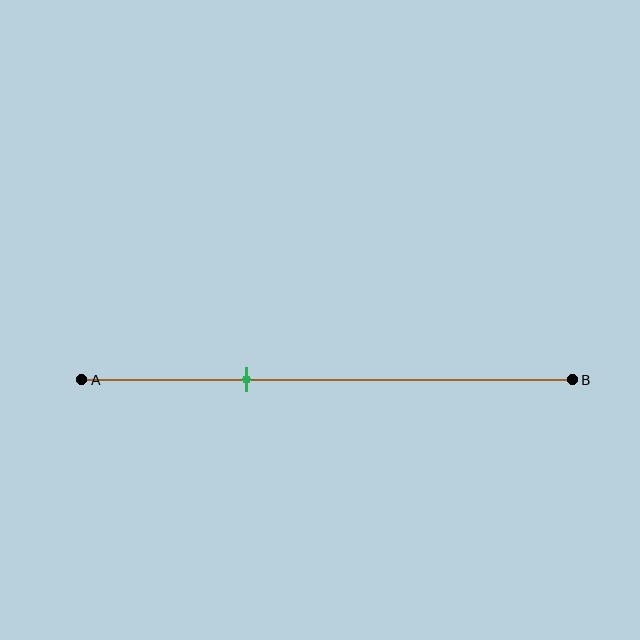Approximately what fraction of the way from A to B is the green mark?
The green mark is approximately 35% of the way from A to B.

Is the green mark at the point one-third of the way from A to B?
Yes, the mark is approximately at the one-third point.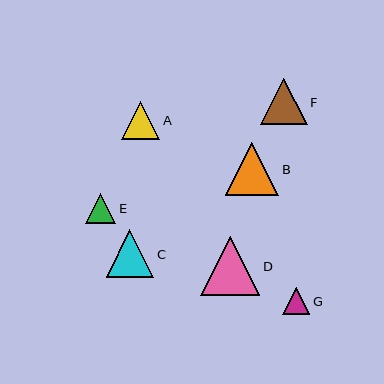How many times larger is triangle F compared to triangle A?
Triangle F is approximately 1.2 times the size of triangle A.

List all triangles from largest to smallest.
From largest to smallest: D, B, C, F, A, E, G.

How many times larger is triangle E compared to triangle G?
Triangle E is approximately 1.1 times the size of triangle G.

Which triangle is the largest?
Triangle D is the largest with a size of approximately 59 pixels.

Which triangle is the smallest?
Triangle G is the smallest with a size of approximately 27 pixels.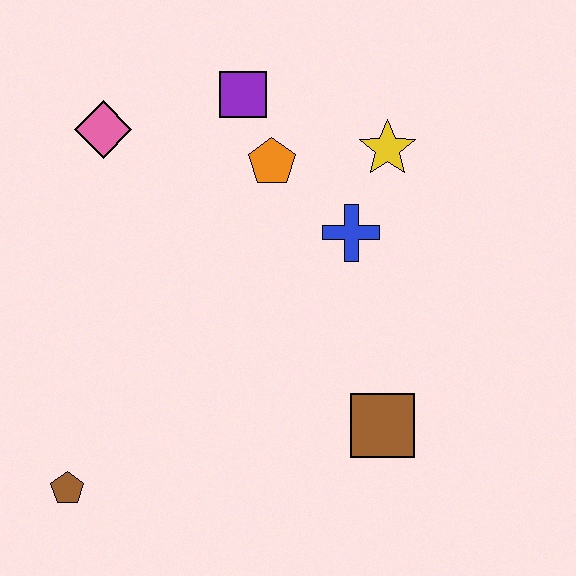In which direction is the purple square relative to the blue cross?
The purple square is above the blue cross.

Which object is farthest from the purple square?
The brown pentagon is farthest from the purple square.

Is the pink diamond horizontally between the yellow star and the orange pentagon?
No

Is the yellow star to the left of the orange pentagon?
No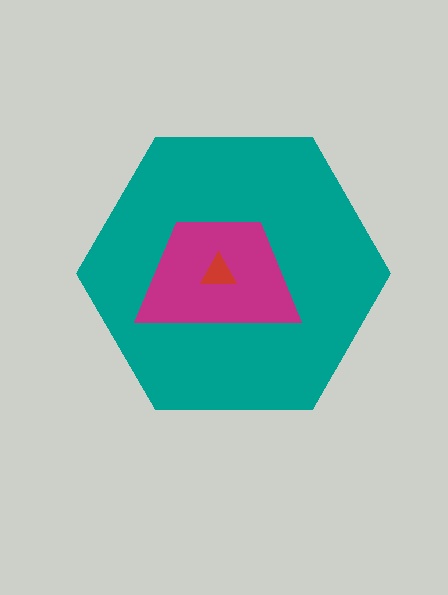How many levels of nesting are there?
3.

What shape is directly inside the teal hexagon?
The magenta trapezoid.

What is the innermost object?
The red triangle.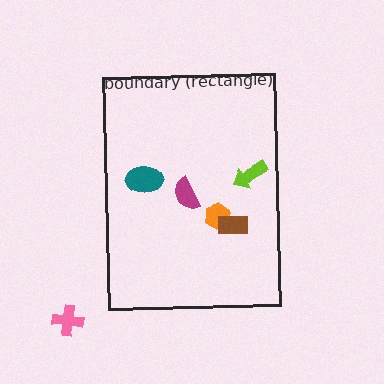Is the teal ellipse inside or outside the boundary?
Inside.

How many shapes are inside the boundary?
5 inside, 1 outside.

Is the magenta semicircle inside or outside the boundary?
Inside.